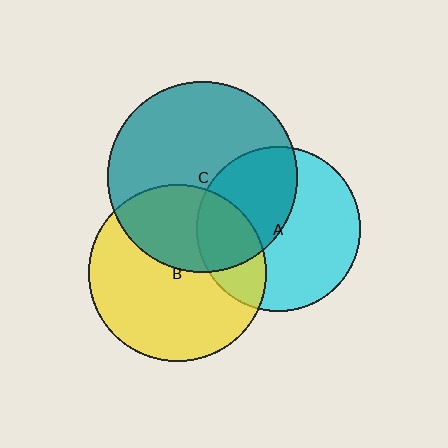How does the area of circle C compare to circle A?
Approximately 1.3 times.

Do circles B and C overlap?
Yes.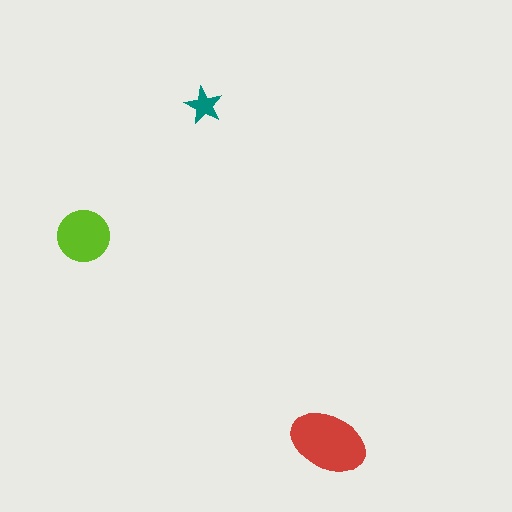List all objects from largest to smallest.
The red ellipse, the lime circle, the teal star.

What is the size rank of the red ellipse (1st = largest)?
1st.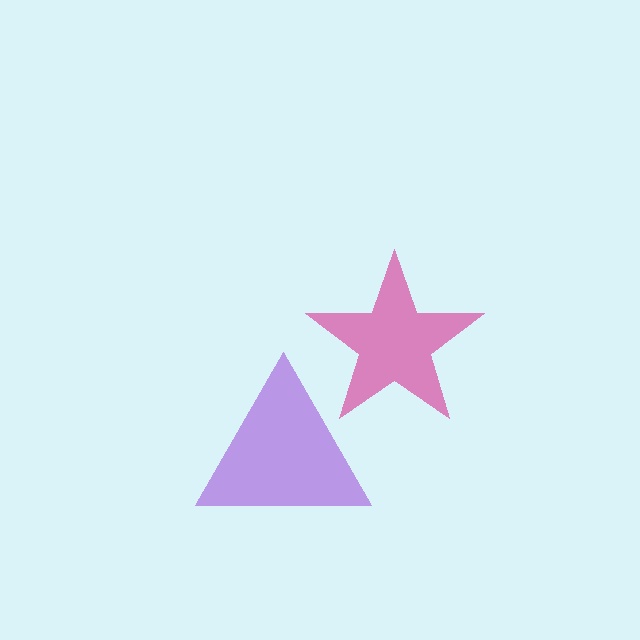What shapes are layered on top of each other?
The layered shapes are: a purple triangle, a magenta star.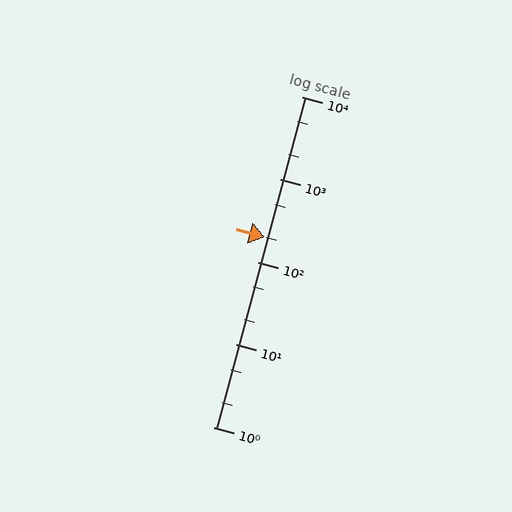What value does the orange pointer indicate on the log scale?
The pointer indicates approximately 200.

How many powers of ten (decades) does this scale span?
The scale spans 4 decades, from 1 to 10000.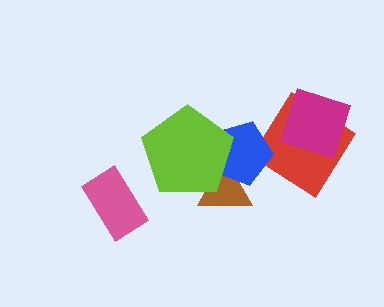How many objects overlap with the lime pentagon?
2 objects overlap with the lime pentagon.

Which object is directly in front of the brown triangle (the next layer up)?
The blue pentagon is directly in front of the brown triangle.